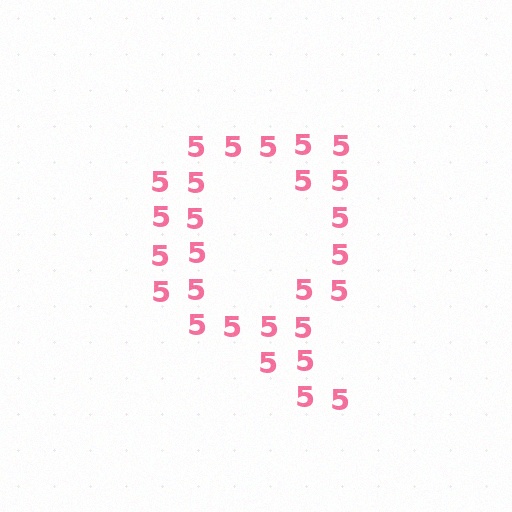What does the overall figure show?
The overall figure shows the letter Q.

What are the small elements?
The small elements are digit 5's.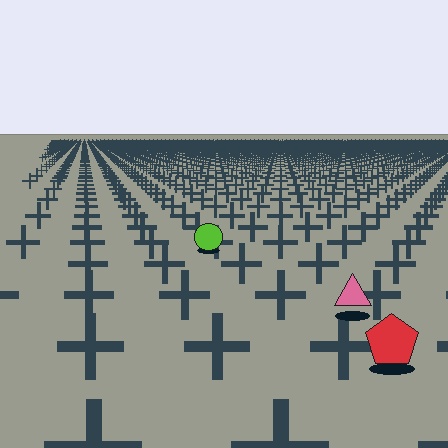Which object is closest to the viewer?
The red pentagon is closest. The texture marks near it are larger and more spread out.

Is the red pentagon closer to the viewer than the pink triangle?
Yes. The red pentagon is closer — you can tell from the texture gradient: the ground texture is coarser near it.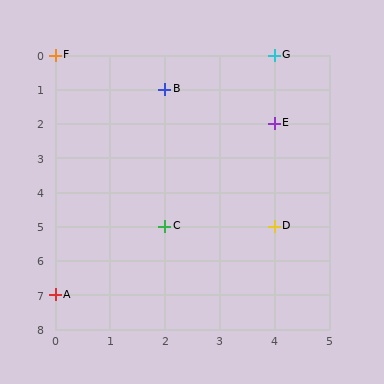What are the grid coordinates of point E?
Point E is at grid coordinates (4, 2).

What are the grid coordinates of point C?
Point C is at grid coordinates (2, 5).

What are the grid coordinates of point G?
Point G is at grid coordinates (4, 0).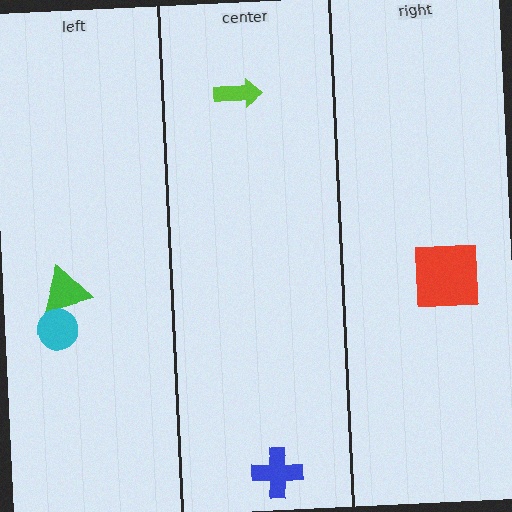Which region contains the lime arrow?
The center region.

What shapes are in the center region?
The lime arrow, the blue cross.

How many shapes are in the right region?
1.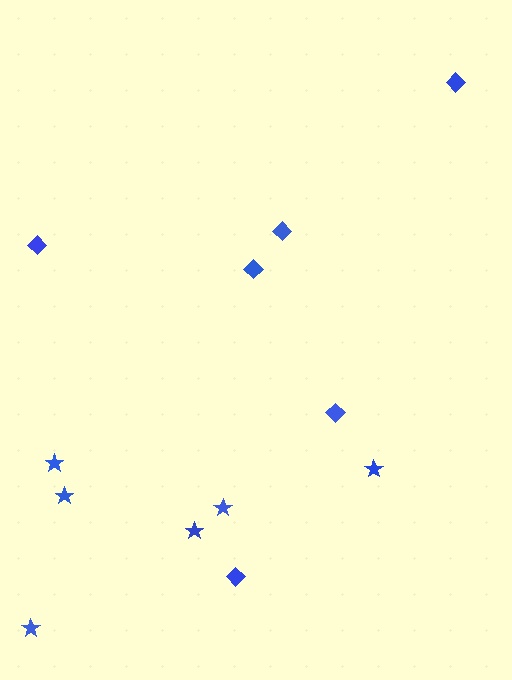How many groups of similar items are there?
There are 2 groups: one group of stars (6) and one group of diamonds (6).